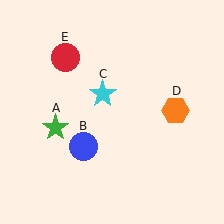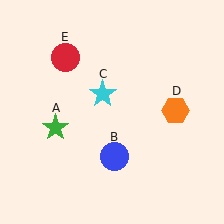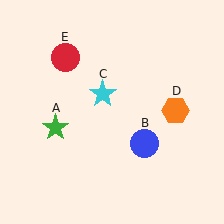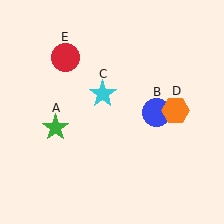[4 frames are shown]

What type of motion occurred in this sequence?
The blue circle (object B) rotated counterclockwise around the center of the scene.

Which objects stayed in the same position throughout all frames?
Green star (object A) and cyan star (object C) and orange hexagon (object D) and red circle (object E) remained stationary.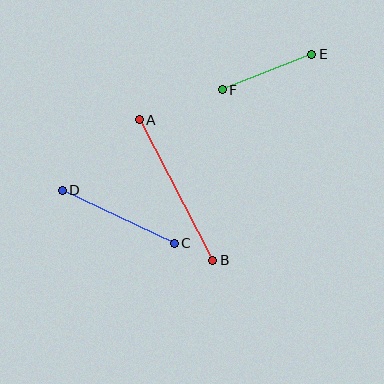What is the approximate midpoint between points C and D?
The midpoint is at approximately (118, 217) pixels.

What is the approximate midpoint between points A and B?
The midpoint is at approximately (176, 190) pixels.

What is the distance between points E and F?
The distance is approximately 96 pixels.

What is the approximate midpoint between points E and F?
The midpoint is at approximately (267, 72) pixels.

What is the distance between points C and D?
The distance is approximately 124 pixels.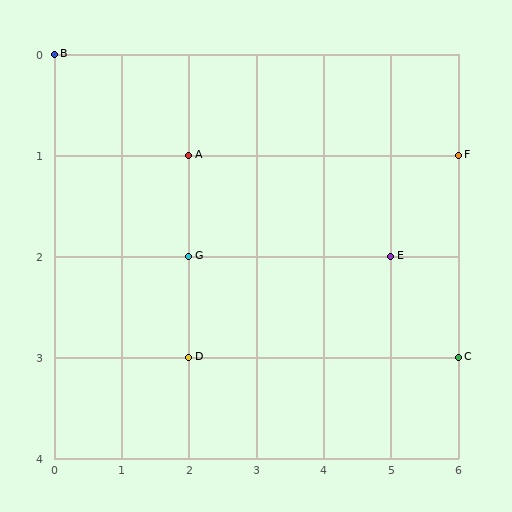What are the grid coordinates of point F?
Point F is at grid coordinates (6, 1).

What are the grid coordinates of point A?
Point A is at grid coordinates (2, 1).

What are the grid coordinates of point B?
Point B is at grid coordinates (0, 0).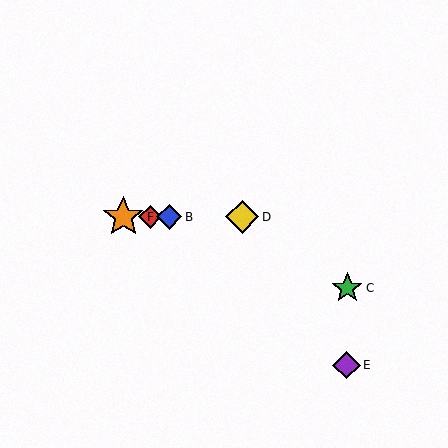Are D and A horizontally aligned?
Yes, both are at y≈217.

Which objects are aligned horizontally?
Objects A, B, D, F are aligned horizontally.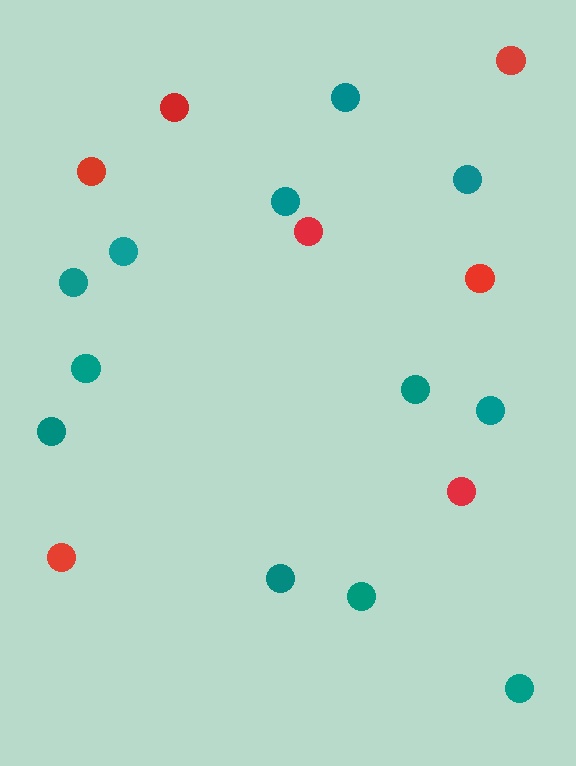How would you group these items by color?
There are 2 groups: one group of red circles (7) and one group of teal circles (12).